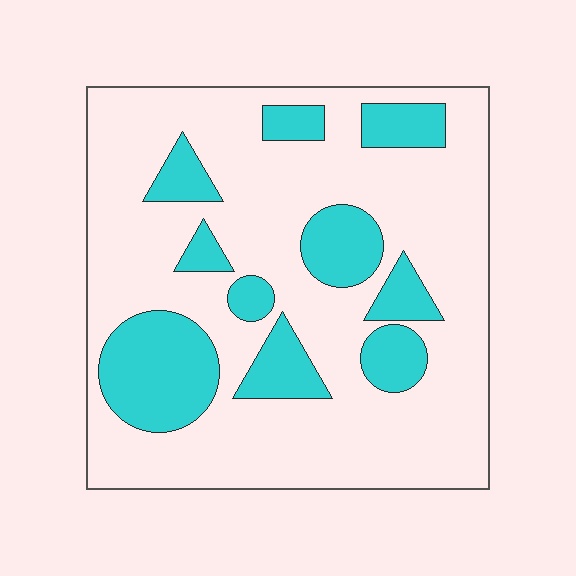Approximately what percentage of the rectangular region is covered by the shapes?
Approximately 25%.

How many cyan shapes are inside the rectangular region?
10.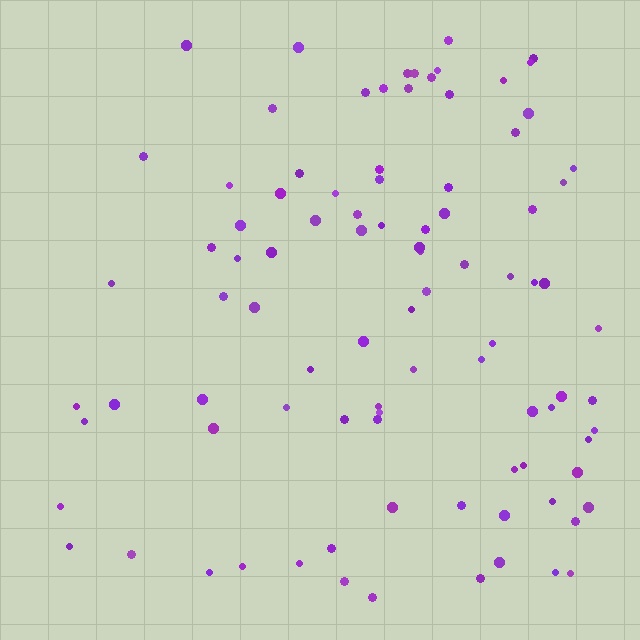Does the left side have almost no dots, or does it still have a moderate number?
Still a moderate number, just noticeably fewer than the right.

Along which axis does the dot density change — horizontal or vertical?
Horizontal.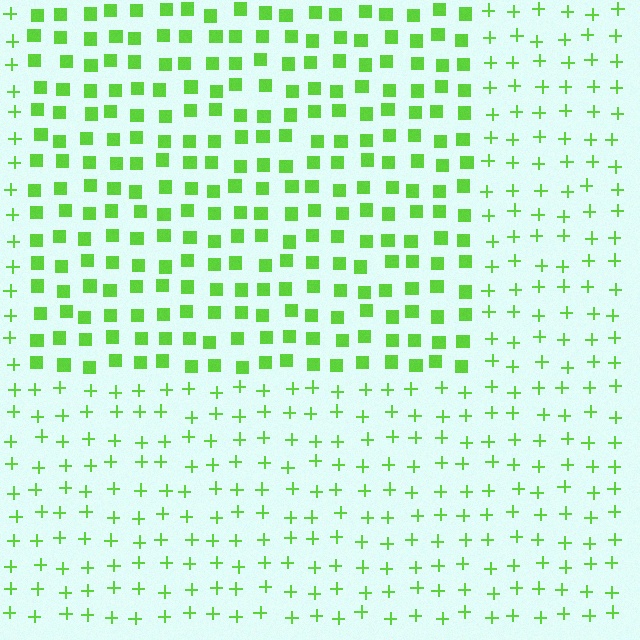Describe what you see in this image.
The image is filled with small lime elements arranged in a uniform grid. A rectangle-shaped region contains squares, while the surrounding area contains plus signs. The boundary is defined purely by the change in element shape.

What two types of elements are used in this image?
The image uses squares inside the rectangle region and plus signs outside it.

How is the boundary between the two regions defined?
The boundary is defined by a change in element shape: squares inside vs. plus signs outside. All elements share the same color and spacing.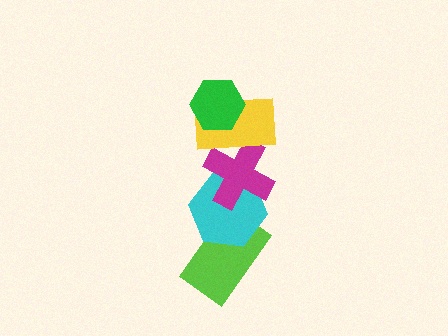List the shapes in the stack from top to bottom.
From top to bottom: the green hexagon, the yellow rectangle, the magenta cross, the cyan hexagon, the lime rectangle.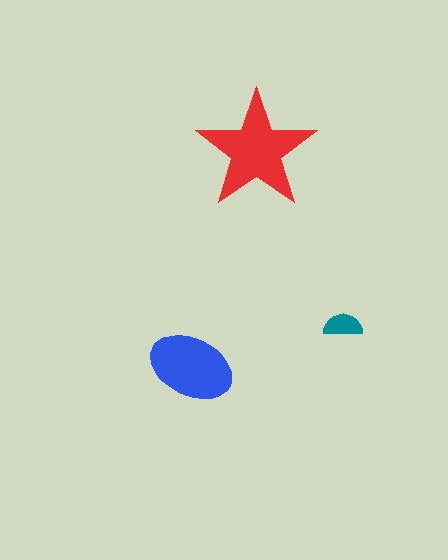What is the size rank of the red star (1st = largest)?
1st.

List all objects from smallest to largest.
The teal semicircle, the blue ellipse, the red star.